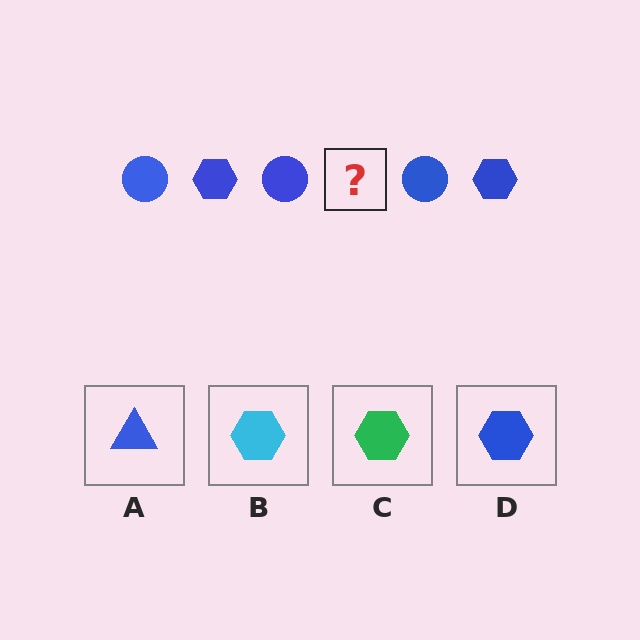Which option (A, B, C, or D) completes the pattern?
D.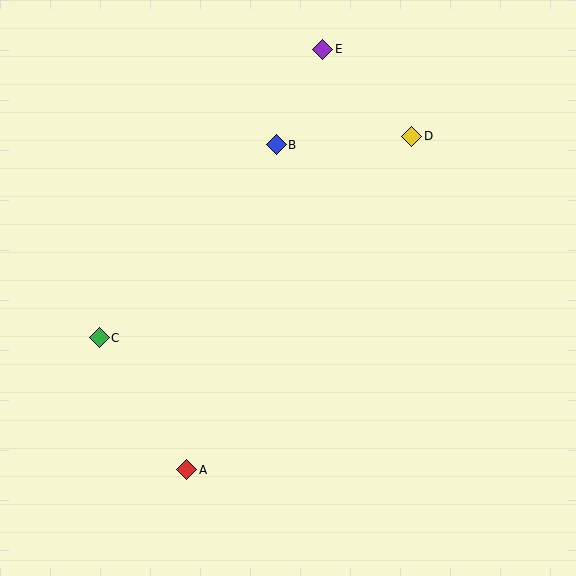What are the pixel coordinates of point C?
Point C is at (99, 338).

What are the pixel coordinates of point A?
Point A is at (187, 470).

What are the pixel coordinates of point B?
Point B is at (276, 145).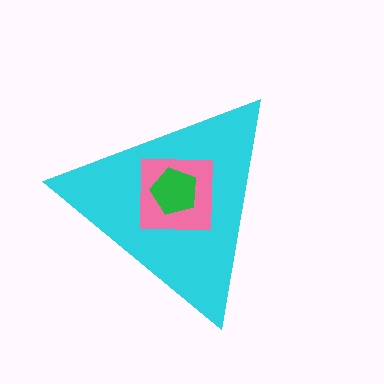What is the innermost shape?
The green pentagon.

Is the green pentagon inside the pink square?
Yes.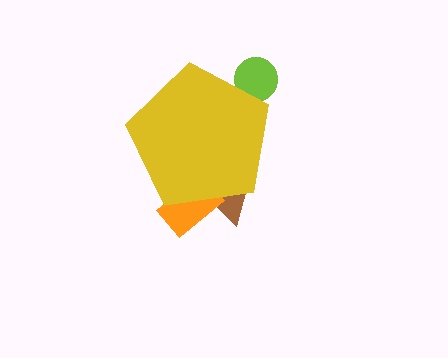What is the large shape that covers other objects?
A yellow pentagon.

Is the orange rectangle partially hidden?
Yes, the orange rectangle is partially hidden behind the yellow pentagon.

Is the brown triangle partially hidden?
Yes, the brown triangle is partially hidden behind the yellow pentagon.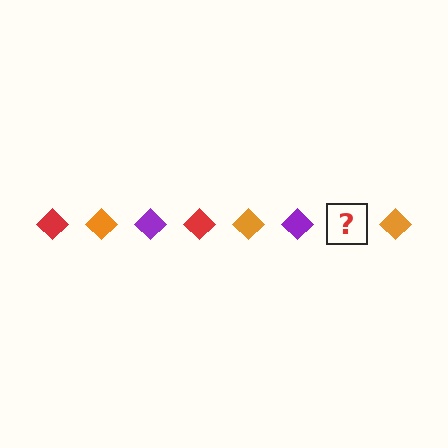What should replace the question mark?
The question mark should be replaced with a red diamond.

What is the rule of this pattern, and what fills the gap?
The rule is that the pattern cycles through red, orange, purple diamonds. The gap should be filled with a red diamond.